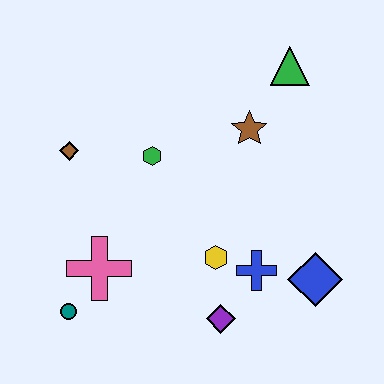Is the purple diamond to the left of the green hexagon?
No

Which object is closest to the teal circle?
The pink cross is closest to the teal circle.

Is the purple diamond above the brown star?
No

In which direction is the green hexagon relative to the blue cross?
The green hexagon is above the blue cross.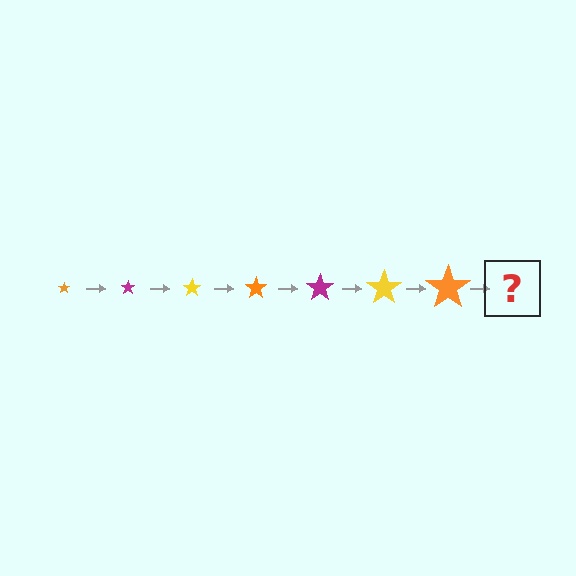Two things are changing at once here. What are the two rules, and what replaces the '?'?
The two rules are that the star grows larger each step and the color cycles through orange, magenta, and yellow. The '?' should be a magenta star, larger than the previous one.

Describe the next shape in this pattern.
It should be a magenta star, larger than the previous one.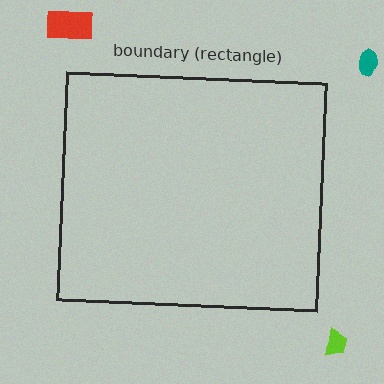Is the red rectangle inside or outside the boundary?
Outside.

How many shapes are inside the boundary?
0 inside, 3 outside.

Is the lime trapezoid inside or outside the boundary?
Outside.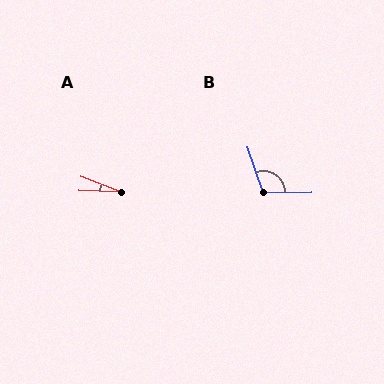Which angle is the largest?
B, at approximately 109 degrees.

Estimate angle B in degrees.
Approximately 109 degrees.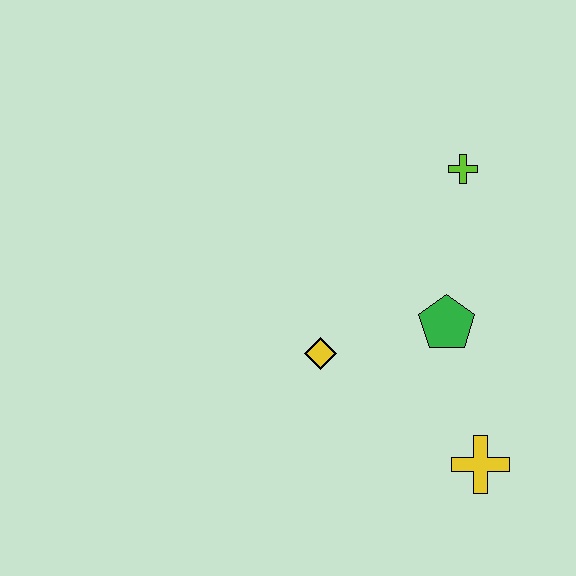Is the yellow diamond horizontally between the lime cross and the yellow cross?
No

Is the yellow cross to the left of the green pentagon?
No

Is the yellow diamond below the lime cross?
Yes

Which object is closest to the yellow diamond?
The green pentagon is closest to the yellow diamond.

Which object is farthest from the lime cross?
The yellow cross is farthest from the lime cross.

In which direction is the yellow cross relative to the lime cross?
The yellow cross is below the lime cross.